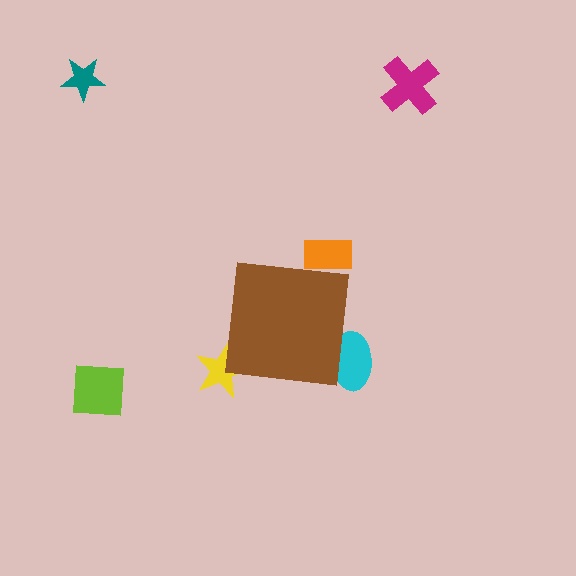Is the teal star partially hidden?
No, the teal star is fully visible.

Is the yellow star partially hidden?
Yes, the yellow star is partially hidden behind the brown square.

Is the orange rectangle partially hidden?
Yes, the orange rectangle is partially hidden behind the brown square.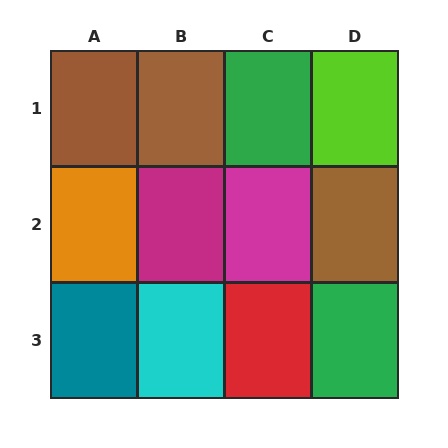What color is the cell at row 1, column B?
Brown.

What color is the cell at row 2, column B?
Magenta.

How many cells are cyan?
1 cell is cyan.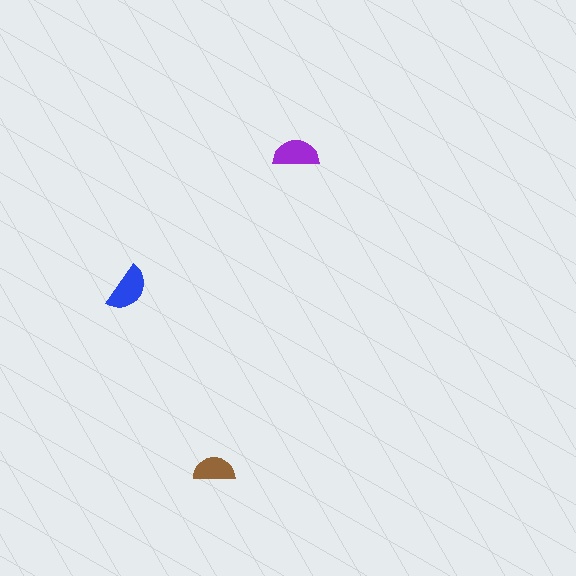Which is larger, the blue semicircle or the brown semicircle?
The blue one.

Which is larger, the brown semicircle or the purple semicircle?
The purple one.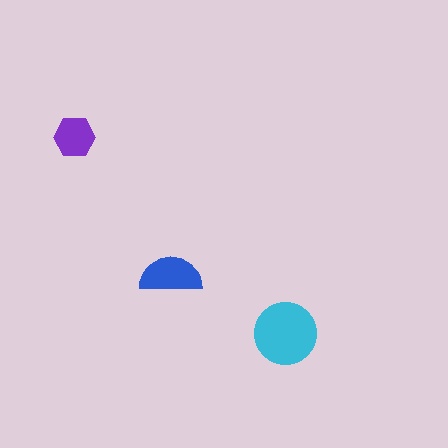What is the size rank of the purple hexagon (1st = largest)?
3rd.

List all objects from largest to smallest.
The cyan circle, the blue semicircle, the purple hexagon.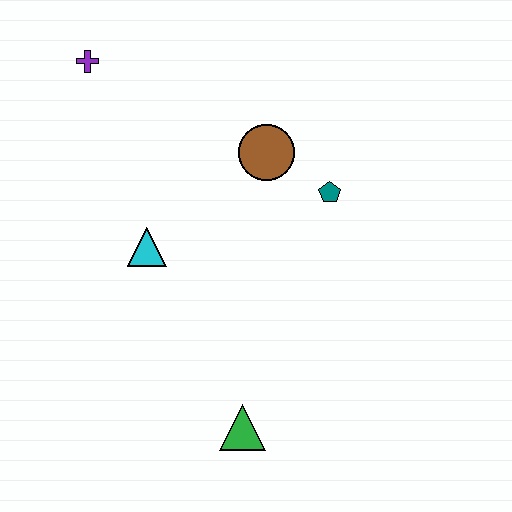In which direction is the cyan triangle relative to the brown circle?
The cyan triangle is to the left of the brown circle.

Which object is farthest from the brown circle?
The green triangle is farthest from the brown circle.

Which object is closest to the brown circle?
The teal pentagon is closest to the brown circle.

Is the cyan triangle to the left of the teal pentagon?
Yes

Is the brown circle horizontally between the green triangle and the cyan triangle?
No